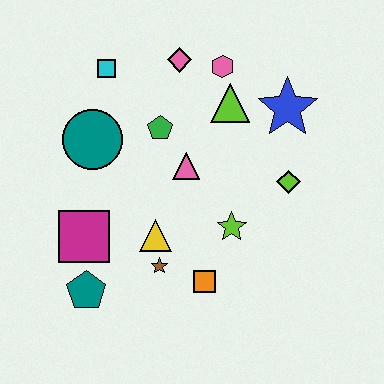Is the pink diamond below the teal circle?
No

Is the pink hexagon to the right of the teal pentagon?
Yes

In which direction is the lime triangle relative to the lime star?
The lime triangle is above the lime star.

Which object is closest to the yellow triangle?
The brown star is closest to the yellow triangle.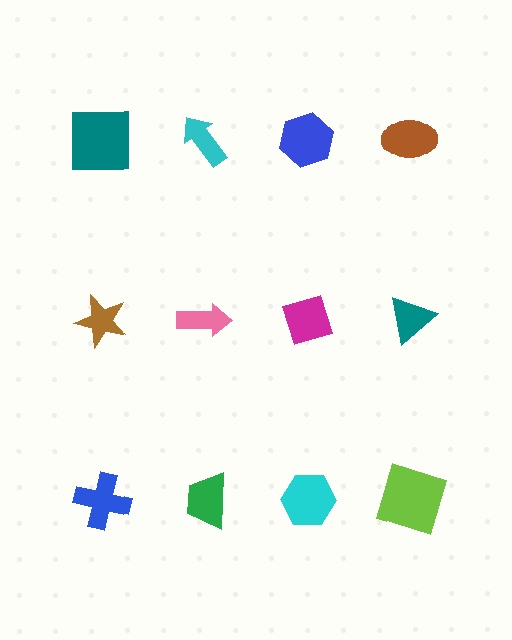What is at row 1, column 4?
A brown ellipse.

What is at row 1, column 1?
A teal square.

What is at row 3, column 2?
A green trapezoid.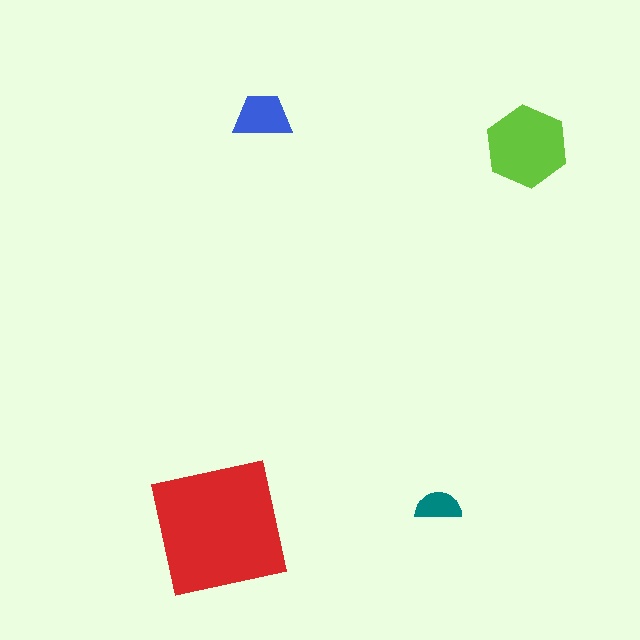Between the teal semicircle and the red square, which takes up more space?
The red square.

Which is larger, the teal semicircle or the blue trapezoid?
The blue trapezoid.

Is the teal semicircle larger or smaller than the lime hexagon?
Smaller.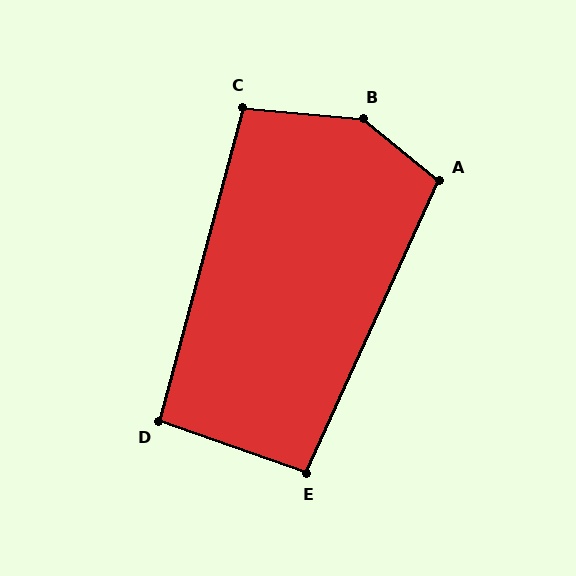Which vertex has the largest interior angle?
B, at approximately 146 degrees.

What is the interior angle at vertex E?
Approximately 95 degrees (obtuse).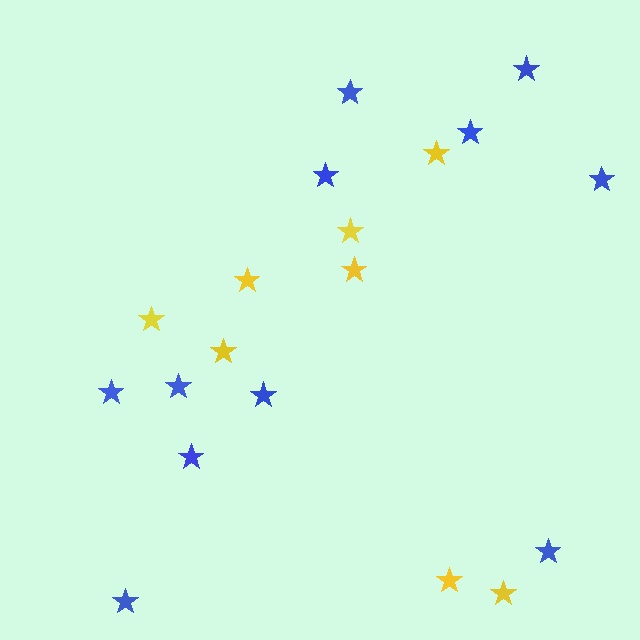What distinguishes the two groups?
There are 2 groups: one group of blue stars (11) and one group of yellow stars (8).